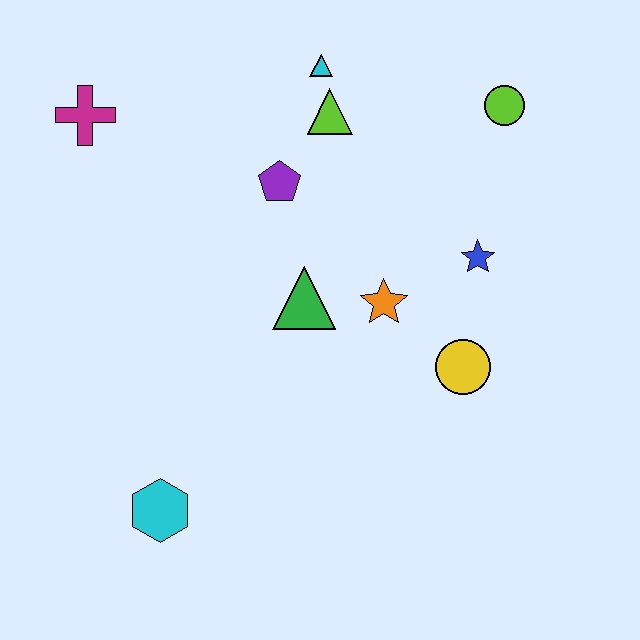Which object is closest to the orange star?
The green triangle is closest to the orange star.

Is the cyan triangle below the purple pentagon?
No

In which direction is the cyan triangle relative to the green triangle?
The cyan triangle is above the green triangle.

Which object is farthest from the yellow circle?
The magenta cross is farthest from the yellow circle.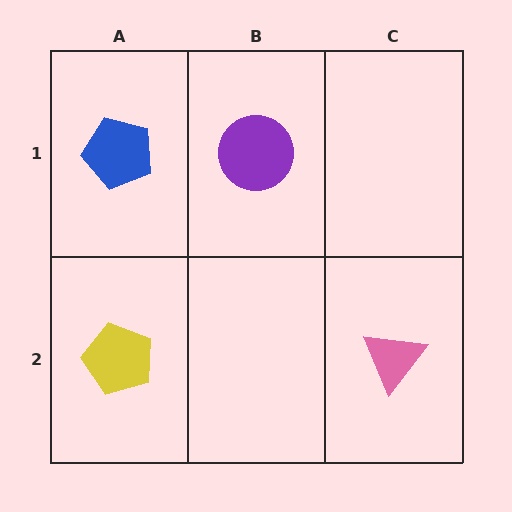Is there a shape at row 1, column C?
No, that cell is empty.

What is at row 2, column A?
A yellow pentagon.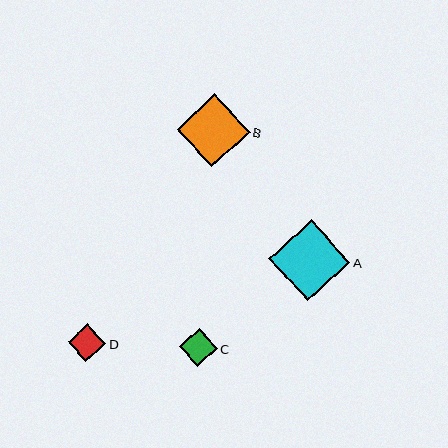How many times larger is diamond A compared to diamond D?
Diamond A is approximately 2.1 times the size of diamond D.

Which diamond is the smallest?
Diamond D is the smallest with a size of approximately 38 pixels.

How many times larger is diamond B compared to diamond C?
Diamond B is approximately 1.9 times the size of diamond C.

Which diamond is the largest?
Diamond A is the largest with a size of approximately 81 pixels.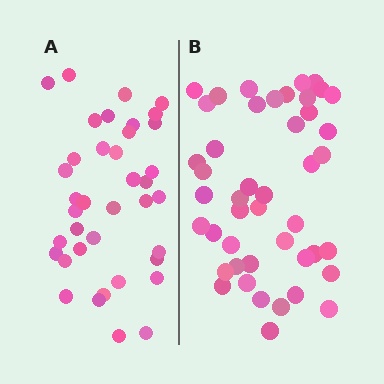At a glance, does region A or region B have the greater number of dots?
Region B (the right region) has more dots.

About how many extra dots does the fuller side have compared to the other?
Region B has roughly 8 or so more dots than region A.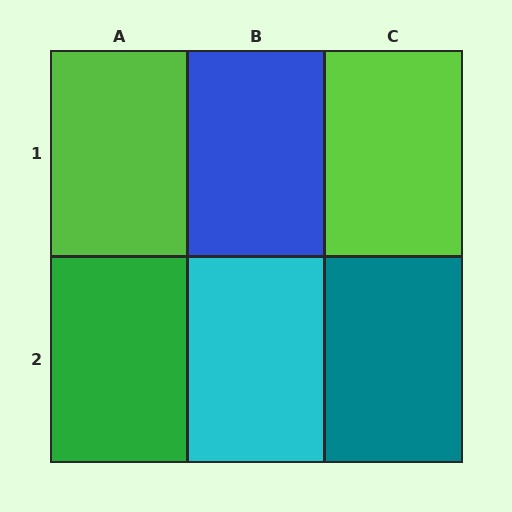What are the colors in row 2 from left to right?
Green, cyan, teal.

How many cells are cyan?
1 cell is cyan.